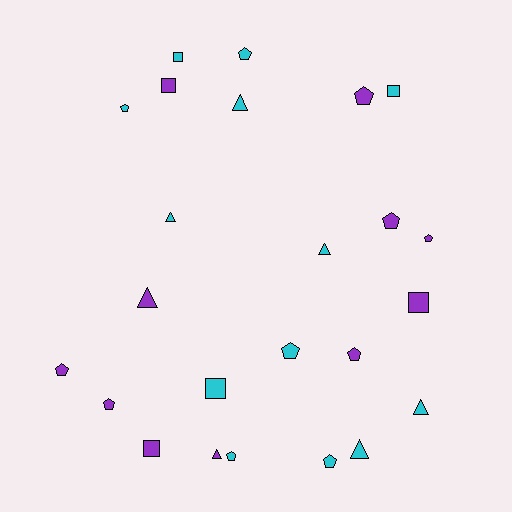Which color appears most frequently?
Cyan, with 13 objects.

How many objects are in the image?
There are 24 objects.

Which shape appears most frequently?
Pentagon, with 11 objects.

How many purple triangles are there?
There are 2 purple triangles.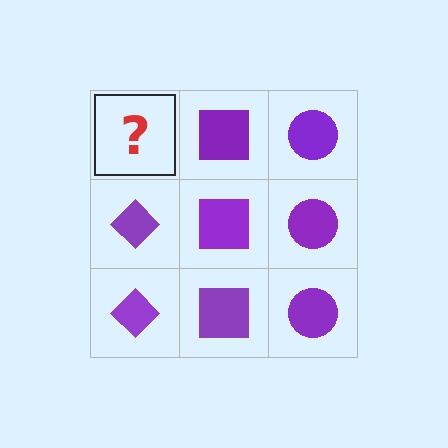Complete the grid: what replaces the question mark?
The question mark should be replaced with a purple diamond.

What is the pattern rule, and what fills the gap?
The rule is that each column has a consistent shape. The gap should be filled with a purple diamond.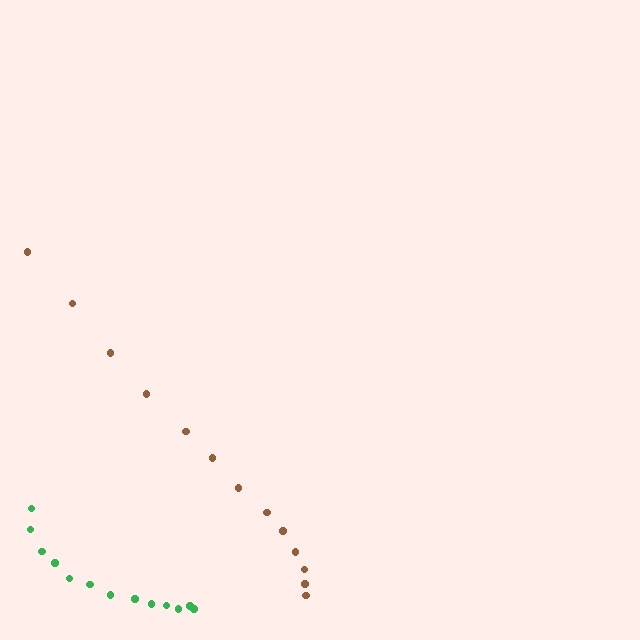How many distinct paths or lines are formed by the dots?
There are 2 distinct paths.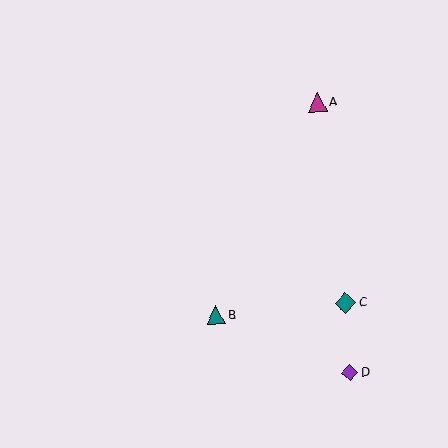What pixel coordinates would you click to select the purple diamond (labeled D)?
Click at (350, 373) to select the purple diamond D.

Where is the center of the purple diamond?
The center of the purple diamond is at (350, 373).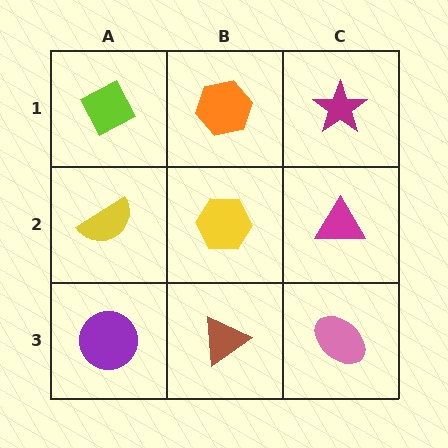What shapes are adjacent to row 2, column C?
A magenta star (row 1, column C), a pink ellipse (row 3, column C), a yellow hexagon (row 2, column B).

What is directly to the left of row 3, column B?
A purple circle.